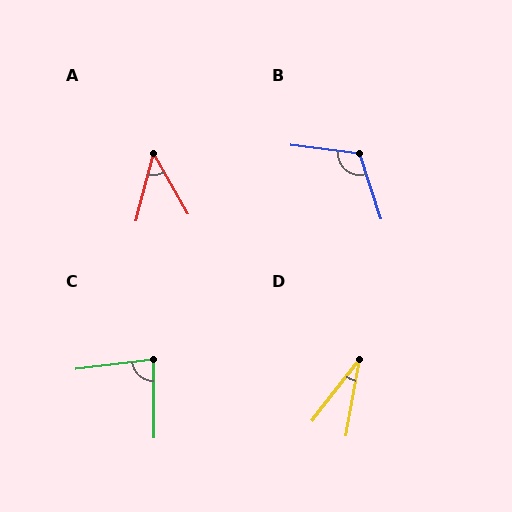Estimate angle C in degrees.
Approximately 83 degrees.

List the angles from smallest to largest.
D (28°), A (44°), C (83°), B (115°).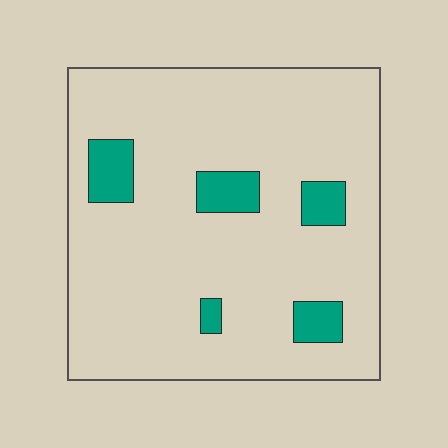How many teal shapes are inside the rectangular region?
5.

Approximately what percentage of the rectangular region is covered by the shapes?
Approximately 10%.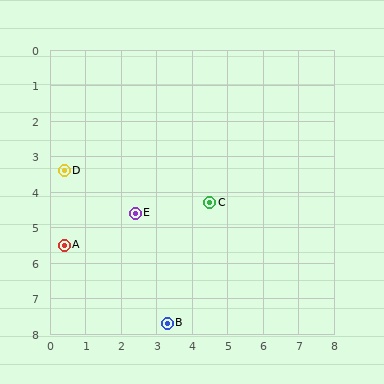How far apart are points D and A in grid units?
Points D and A are about 2.1 grid units apart.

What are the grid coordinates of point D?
Point D is at approximately (0.4, 3.4).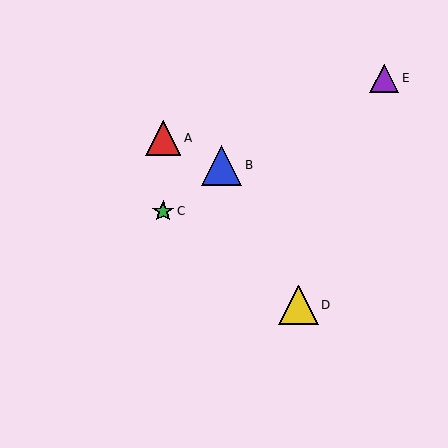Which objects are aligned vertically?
Objects A, C are aligned vertically.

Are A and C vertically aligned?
Yes, both are at x≈163.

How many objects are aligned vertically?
2 objects (A, C) are aligned vertically.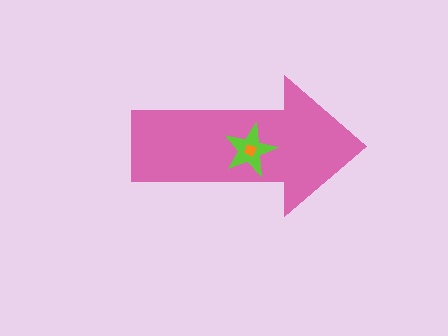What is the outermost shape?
The pink arrow.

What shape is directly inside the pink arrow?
The lime star.